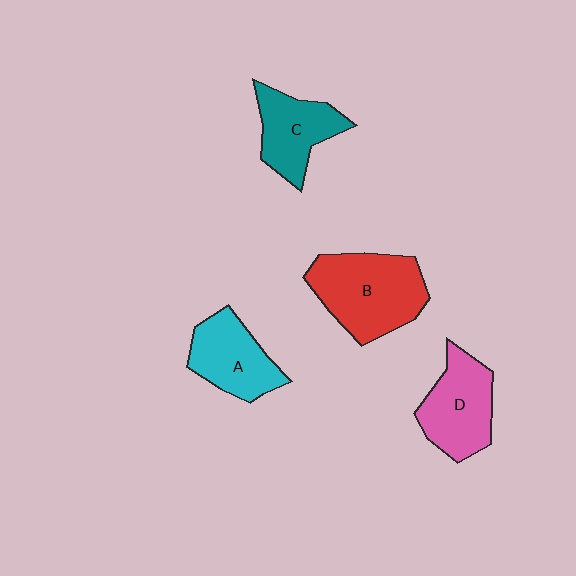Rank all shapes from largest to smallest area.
From largest to smallest: B (red), D (pink), A (cyan), C (teal).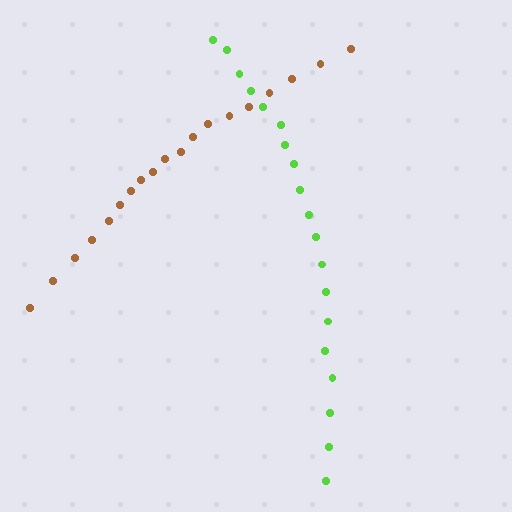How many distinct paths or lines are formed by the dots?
There are 2 distinct paths.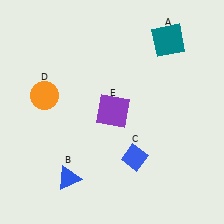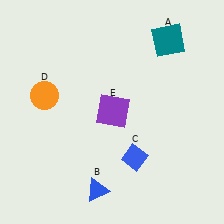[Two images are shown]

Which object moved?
The blue triangle (B) moved right.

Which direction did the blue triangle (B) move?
The blue triangle (B) moved right.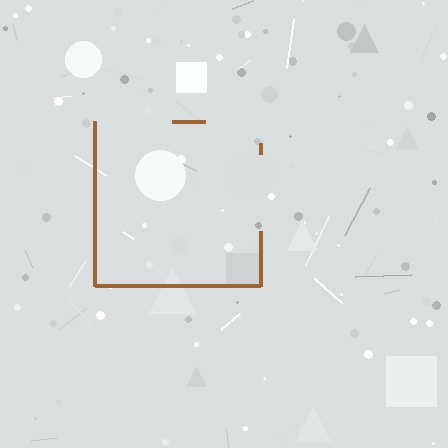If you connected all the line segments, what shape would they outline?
They would outline a square.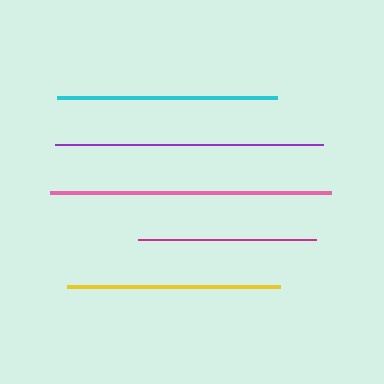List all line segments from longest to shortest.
From longest to shortest: pink, purple, cyan, yellow, magenta.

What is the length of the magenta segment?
The magenta segment is approximately 178 pixels long.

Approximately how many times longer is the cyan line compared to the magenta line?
The cyan line is approximately 1.2 times the length of the magenta line.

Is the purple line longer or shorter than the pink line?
The pink line is longer than the purple line.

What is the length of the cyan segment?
The cyan segment is approximately 220 pixels long.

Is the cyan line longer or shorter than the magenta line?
The cyan line is longer than the magenta line.